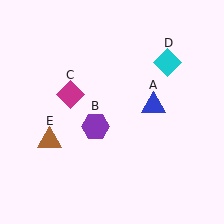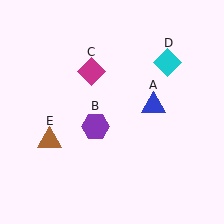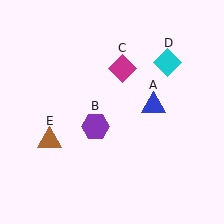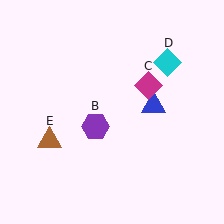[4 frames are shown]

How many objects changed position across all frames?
1 object changed position: magenta diamond (object C).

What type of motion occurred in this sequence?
The magenta diamond (object C) rotated clockwise around the center of the scene.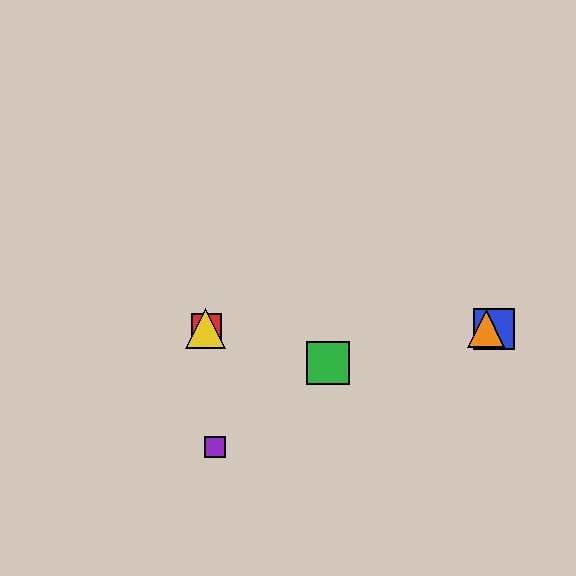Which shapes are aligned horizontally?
The red square, the blue square, the yellow triangle, the orange triangle are aligned horizontally.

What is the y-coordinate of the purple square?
The purple square is at y≈447.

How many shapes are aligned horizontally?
4 shapes (the red square, the blue square, the yellow triangle, the orange triangle) are aligned horizontally.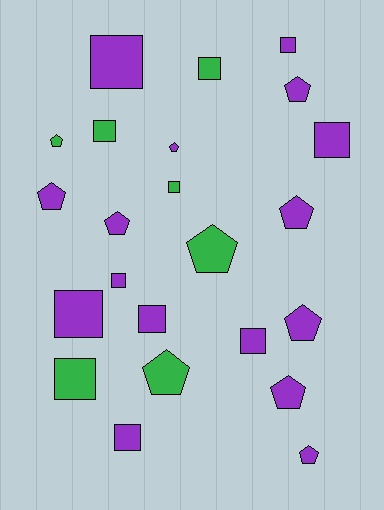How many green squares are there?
There are 4 green squares.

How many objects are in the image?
There are 23 objects.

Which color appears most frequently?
Purple, with 16 objects.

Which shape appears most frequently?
Square, with 12 objects.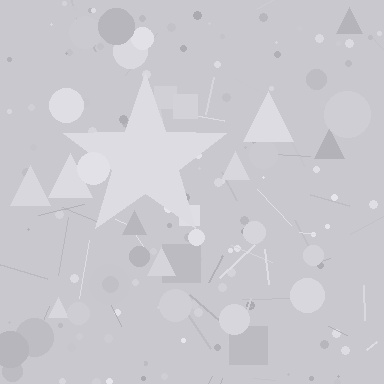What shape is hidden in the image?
A star is hidden in the image.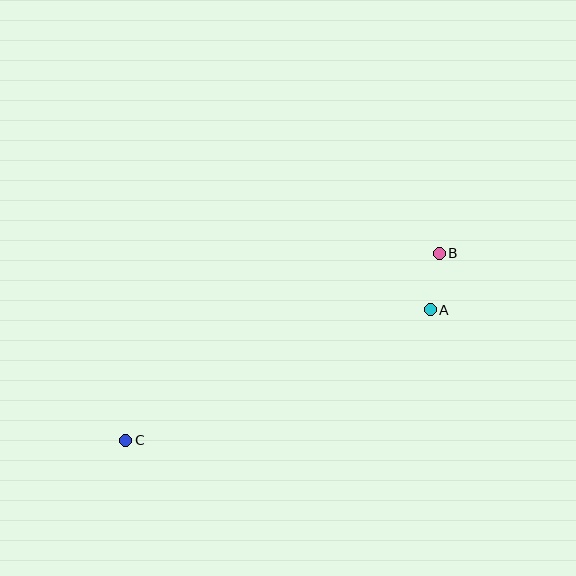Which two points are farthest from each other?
Points B and C are farthest from each other.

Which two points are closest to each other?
Points A and B are closest to each other.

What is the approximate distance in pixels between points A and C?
The distance between A and C is approximately 331 pixels.